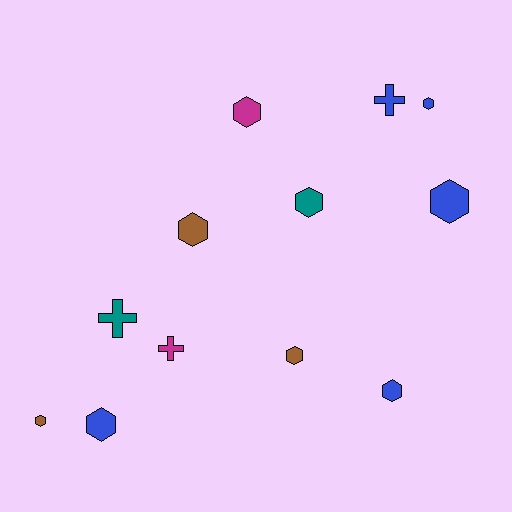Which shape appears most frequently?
Hexagon, with 9 objects.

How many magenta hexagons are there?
There is 1 magenta hexagon.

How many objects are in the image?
There are 12 objects.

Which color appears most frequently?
Blue, with 5 objects.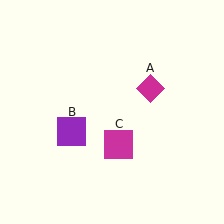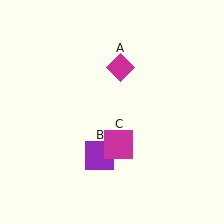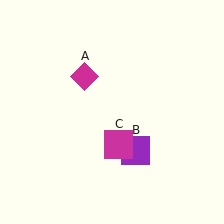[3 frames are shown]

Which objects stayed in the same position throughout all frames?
Magenta square (object C) remained stationary.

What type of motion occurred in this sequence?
The magenta diamond (object A), purple square (object B) rotated counterclockwise around the center of the scene.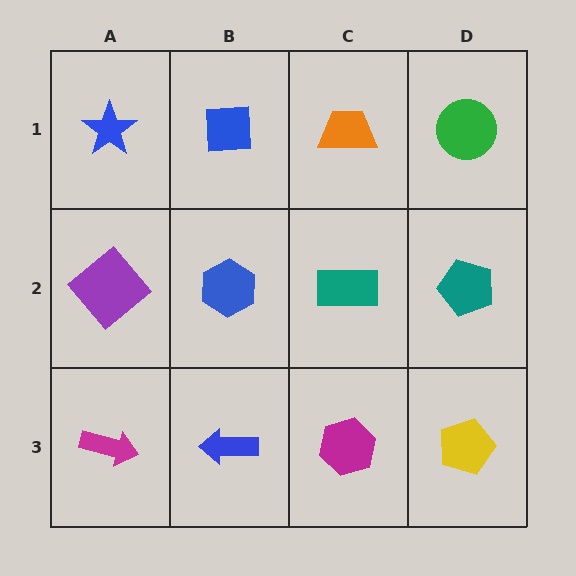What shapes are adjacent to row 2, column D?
A green circle (row 1, column D), a yellow pentagon (row 3, column D), a teal rectangle (row 2, column C).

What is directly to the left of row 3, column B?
A magenta arrow.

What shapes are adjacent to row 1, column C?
A teal rectangle (row 2, column C), a blue square (row 1, column B), a green circle (row 1, column D).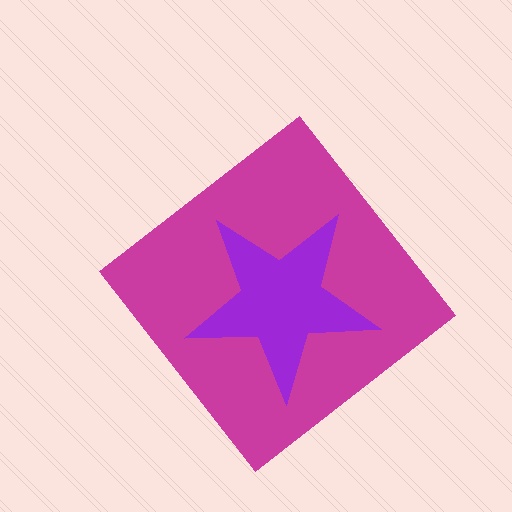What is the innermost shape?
The purple star.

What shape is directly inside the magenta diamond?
The purple star.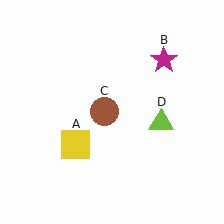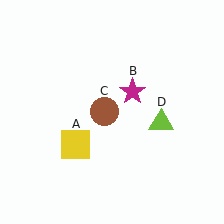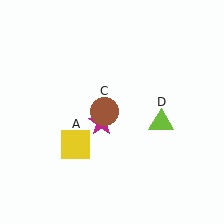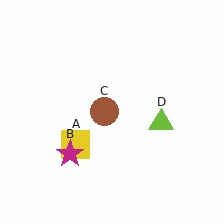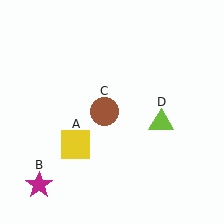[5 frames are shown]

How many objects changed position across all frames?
1 object changed position: magenta star (object B).